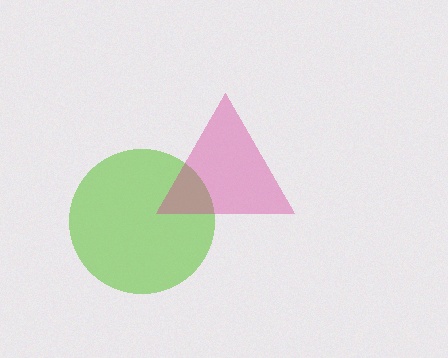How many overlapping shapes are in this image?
There are 2 overlapping shapes in the image.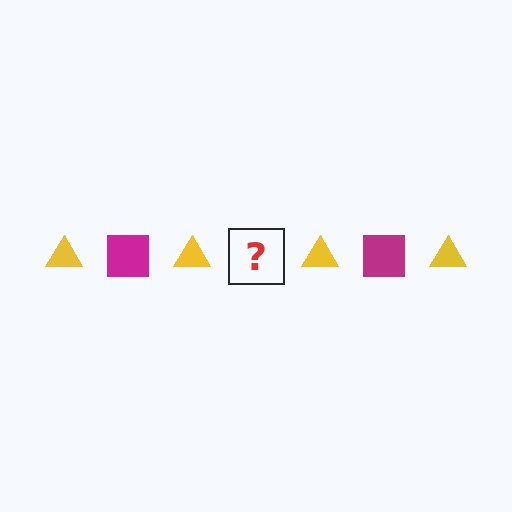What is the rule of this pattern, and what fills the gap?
The rule is that the pattern alternates between yellow triangle and magenta square. The gap should be filled with a magenta square.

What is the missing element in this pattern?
The missing element is a magenta square.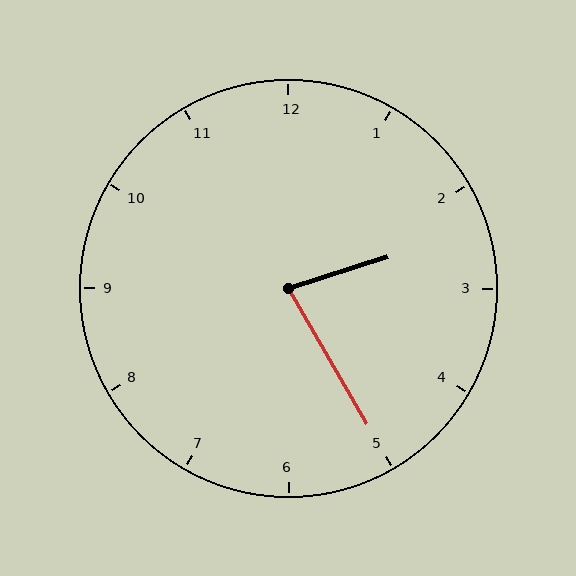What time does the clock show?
2:25.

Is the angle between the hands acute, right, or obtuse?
It is acute.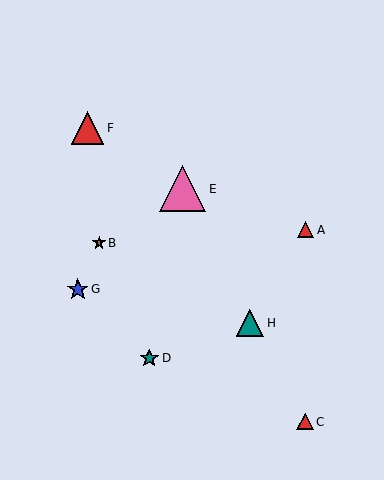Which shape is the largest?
The pink triangle (labeled E) is the largest.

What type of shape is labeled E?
Shape E is a pink triangle.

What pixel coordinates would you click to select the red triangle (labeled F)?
Click at (88, 128) to select the red triangle F.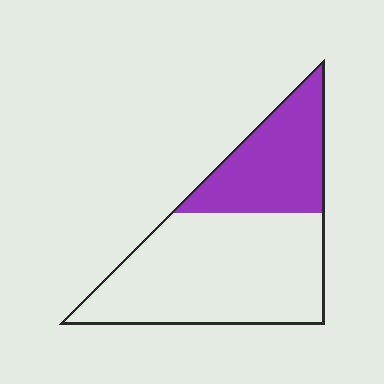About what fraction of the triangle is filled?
About one third (1/3).